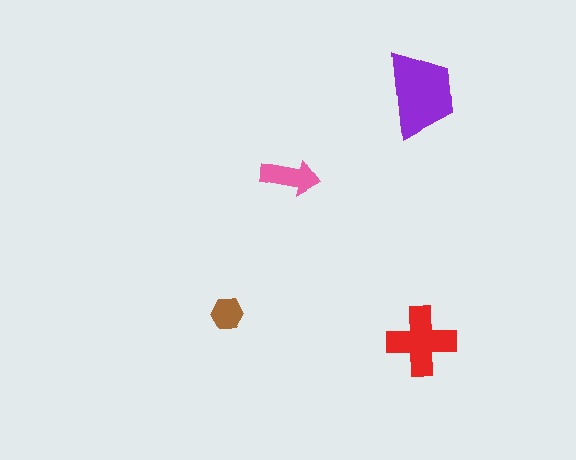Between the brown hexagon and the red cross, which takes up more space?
The red cross.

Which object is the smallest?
The brown hexagon.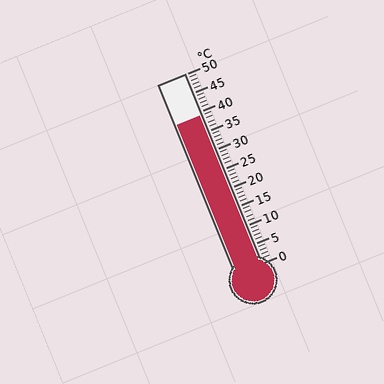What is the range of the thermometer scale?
The thermometer scale ranges from 0°C to 50°C.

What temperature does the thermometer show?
The thermometer shows approximately 39°C.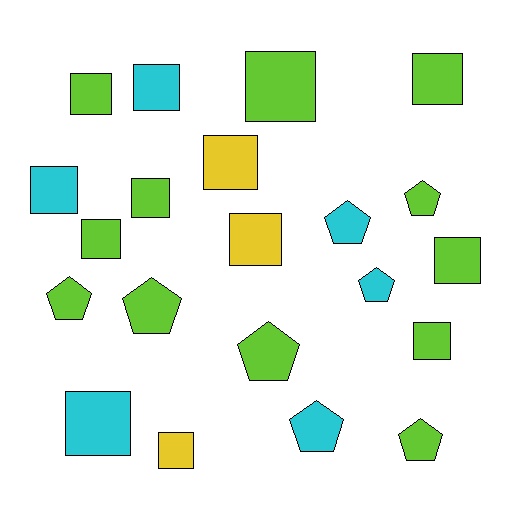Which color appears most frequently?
Lime, with 12 objects.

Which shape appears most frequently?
Square, with 13 objects.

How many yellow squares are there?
There are 3 yellow squares.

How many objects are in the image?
There are 21 objects.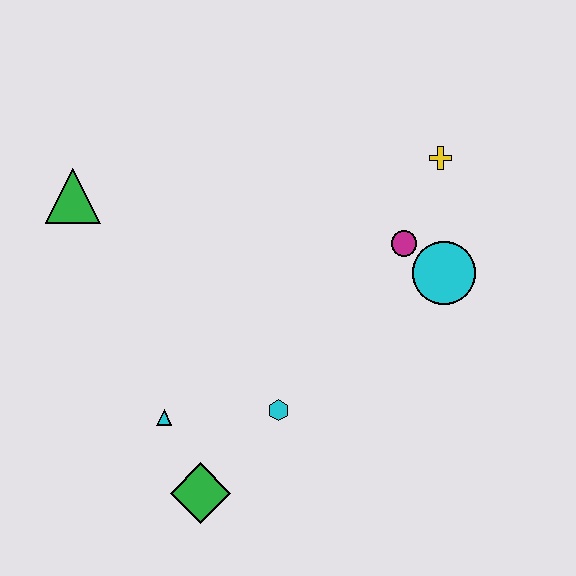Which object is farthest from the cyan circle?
The green triangle is farthest from the cyan circle.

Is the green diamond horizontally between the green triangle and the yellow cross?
Yes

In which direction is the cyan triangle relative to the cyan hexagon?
The cyan triangle is to the left of the cyan hexagon.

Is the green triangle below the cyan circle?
No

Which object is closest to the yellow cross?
The magenta circle is closest to the yellow cross.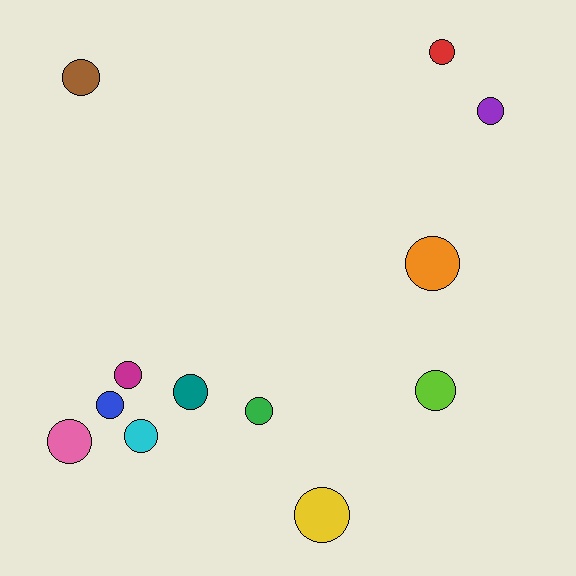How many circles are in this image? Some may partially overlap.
There are 12 circles.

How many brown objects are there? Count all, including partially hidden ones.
There is 1 brown object.